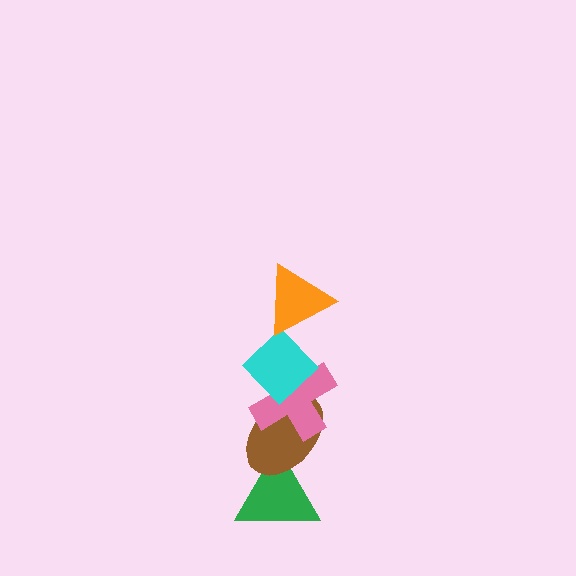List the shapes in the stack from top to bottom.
From top to bottom: the orange triangle, the cyan diamond, the pink cross, the brown ellipse, the green triangle.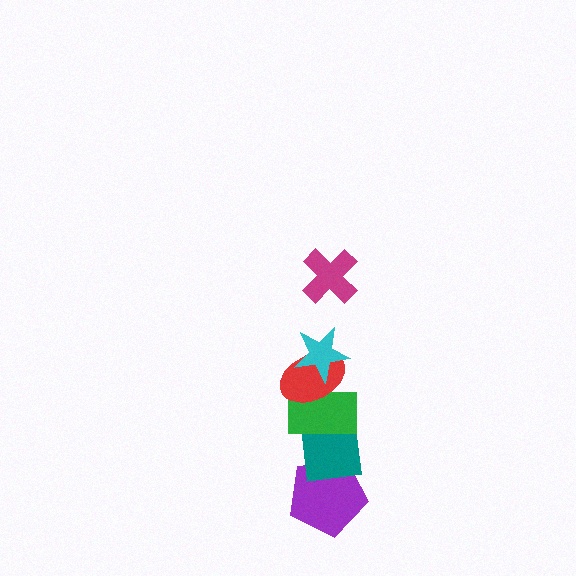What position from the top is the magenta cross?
The magenta cross is 1st from the top.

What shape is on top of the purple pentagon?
The teal square is on top of the purple pentagon.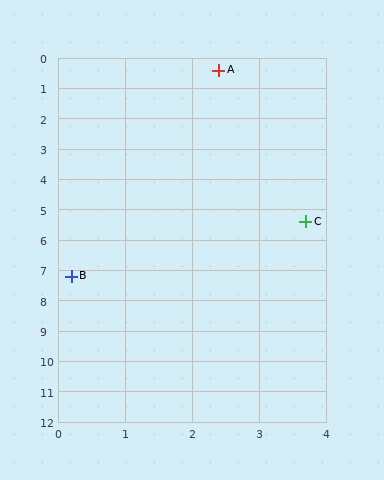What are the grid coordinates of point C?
Point C is at approximately (3.7, 5.4).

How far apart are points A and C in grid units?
Points A and C are about 5.2 grid units apart.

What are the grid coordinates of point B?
Point B is at approximately (0.2, 7.2).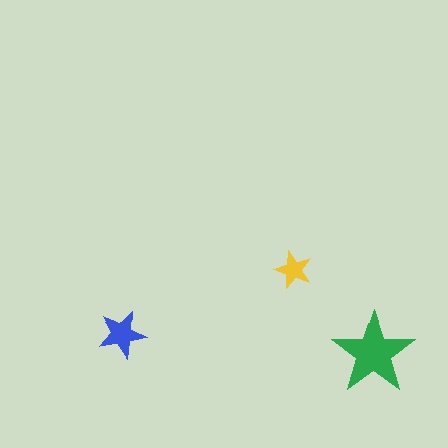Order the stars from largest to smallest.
the green one, the blue one, the yellow one.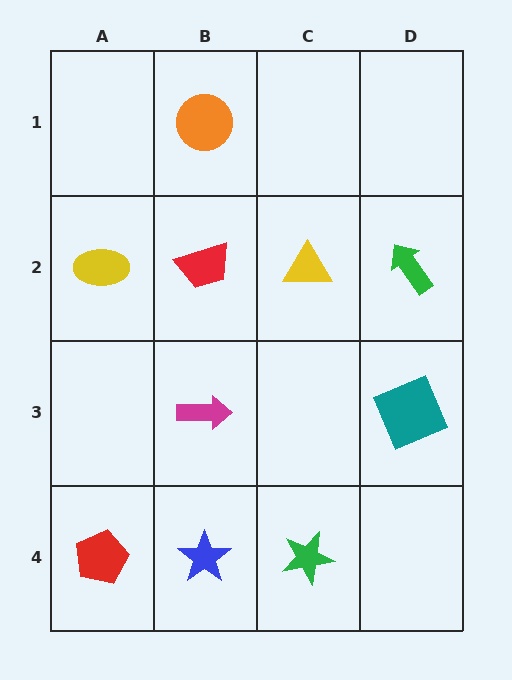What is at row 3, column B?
A magenta arrow.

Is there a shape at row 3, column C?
No, that cell is empty.